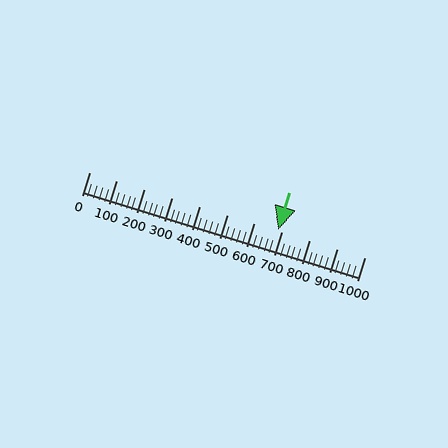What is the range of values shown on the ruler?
The ruler shows values from 0 to 1000.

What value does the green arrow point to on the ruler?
The green arrow points to approximately 685.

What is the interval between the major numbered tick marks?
The major tick marks are spaced 100 units apart.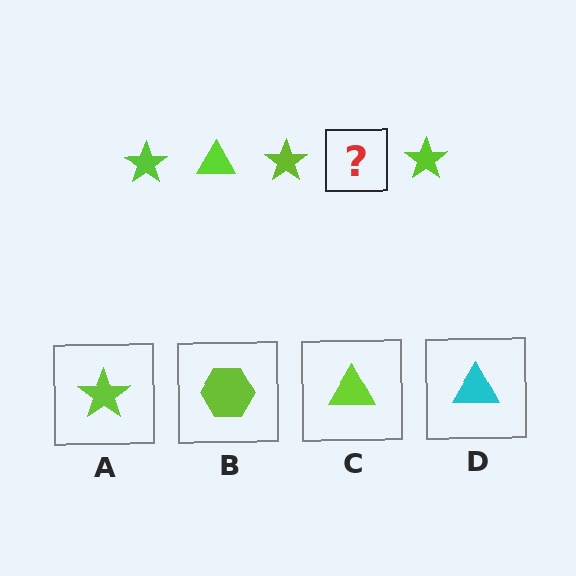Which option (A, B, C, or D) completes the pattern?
C.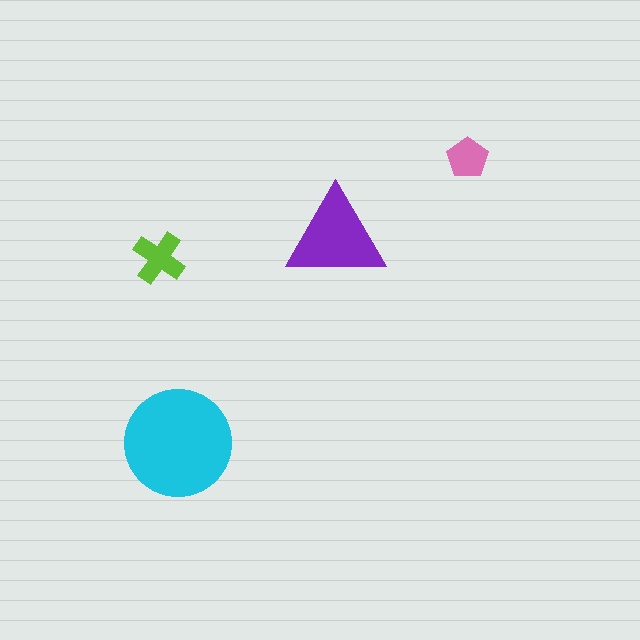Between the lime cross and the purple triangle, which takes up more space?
The purple triangle.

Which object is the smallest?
The pink pentagon.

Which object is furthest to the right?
The pink pentagon is rightmost.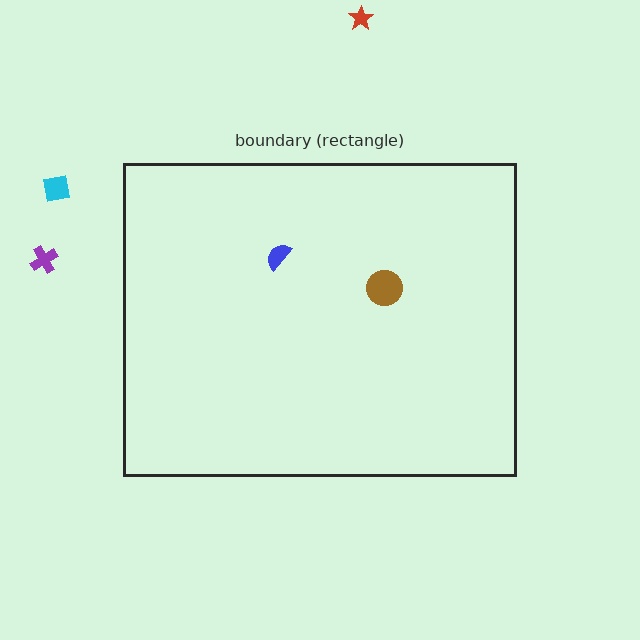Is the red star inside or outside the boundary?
Outside.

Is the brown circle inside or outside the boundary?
Inside.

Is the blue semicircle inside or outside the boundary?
Inside.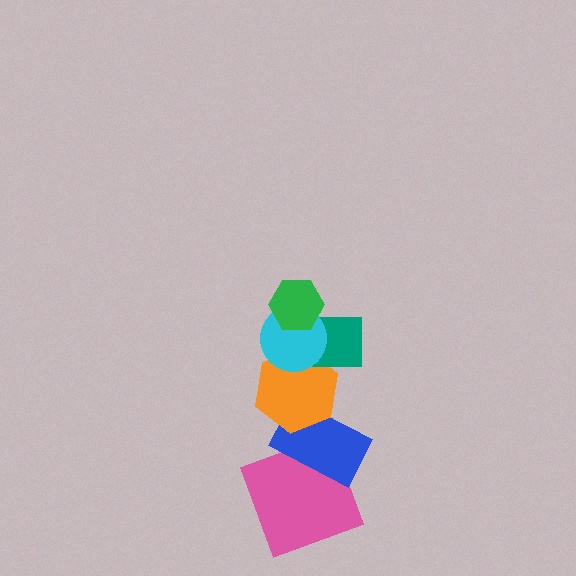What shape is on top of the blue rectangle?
The orange hexagon is on top of the blue rectangle.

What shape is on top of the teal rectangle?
The cyan circle is on top of the teal rectangle.